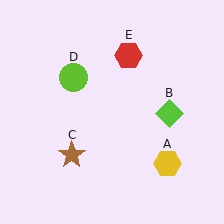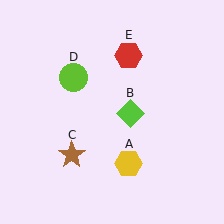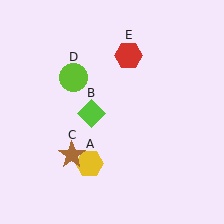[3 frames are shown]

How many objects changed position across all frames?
2 objects changed position: yellow hexagon (object A), lime diamond (object B).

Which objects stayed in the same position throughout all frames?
Brown star (object C) and lime circle (object D) and red hexagon (object E) remained stationary.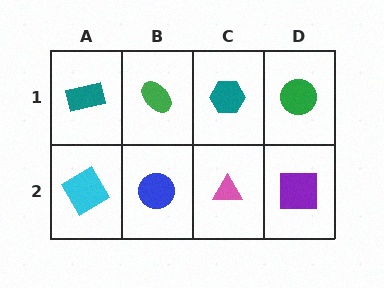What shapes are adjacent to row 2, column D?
A green circle (row 1, column D), a pink triangle (row 2, column C).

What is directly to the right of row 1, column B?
A teal hexagon.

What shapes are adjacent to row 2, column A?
A teal rectangle (row 1, column A), a blue circle (row 2, column B).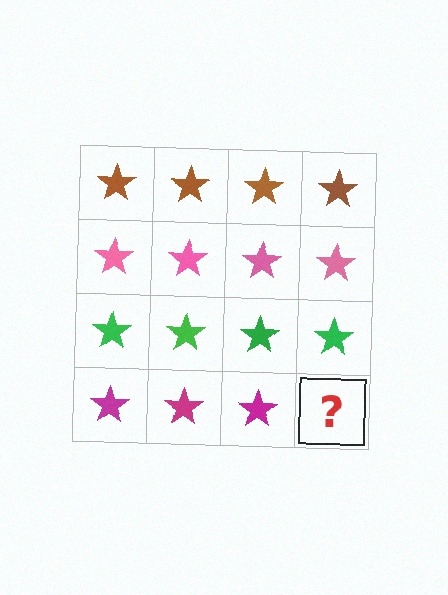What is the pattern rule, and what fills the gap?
The rule is that each row has a consistent color. The gap should be filled with a magenta star.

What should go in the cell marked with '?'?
The missing cell should contain a magenta star.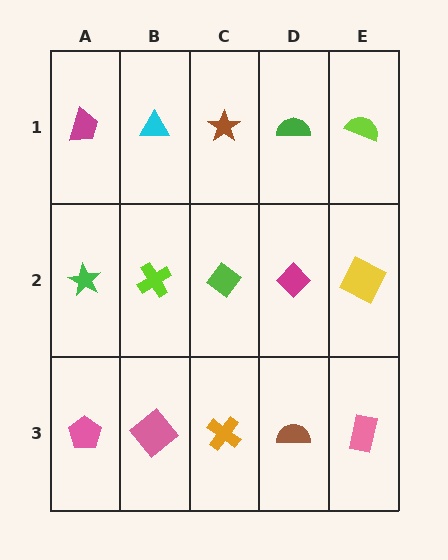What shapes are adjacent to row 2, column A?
A magenta trapezoid (row 1, column A), a pink pentagon (row 3, column A), a lime cross (row 2, column B).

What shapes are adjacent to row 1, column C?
A lime diamond (row 2, column C), a cyan triangle (row 1, column B), a green semicircle (row 1, column D).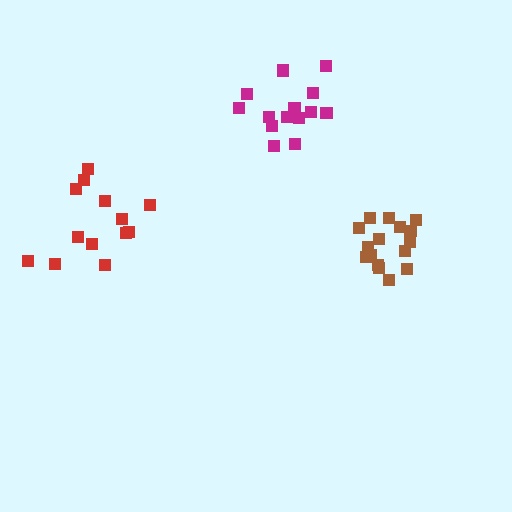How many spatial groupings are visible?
There are 3 spatial groupings.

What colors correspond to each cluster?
The clusters are colored: magenta, red, brown.